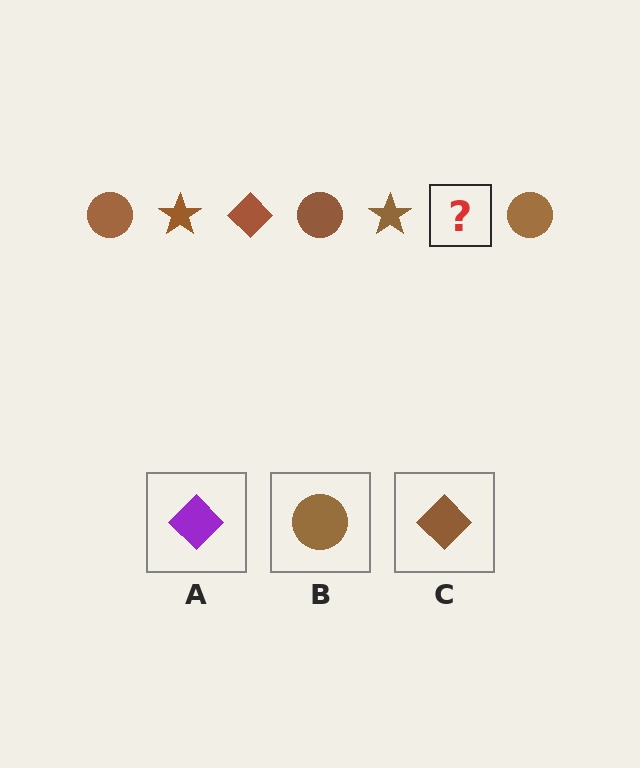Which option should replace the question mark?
Option C.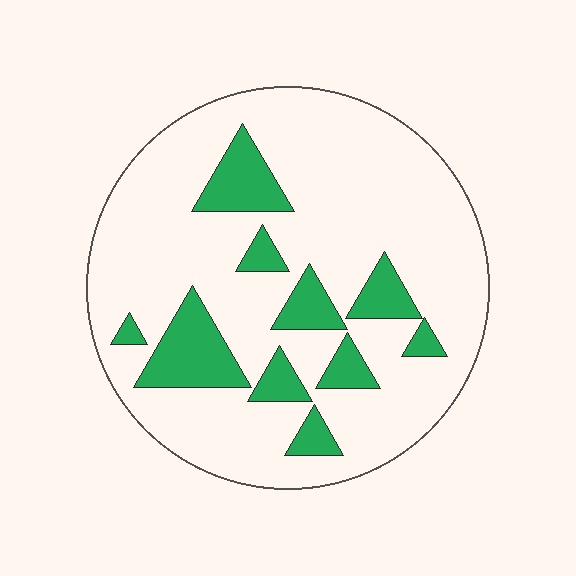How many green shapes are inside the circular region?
10.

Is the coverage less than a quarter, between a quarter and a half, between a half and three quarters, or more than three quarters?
Less than a quarter.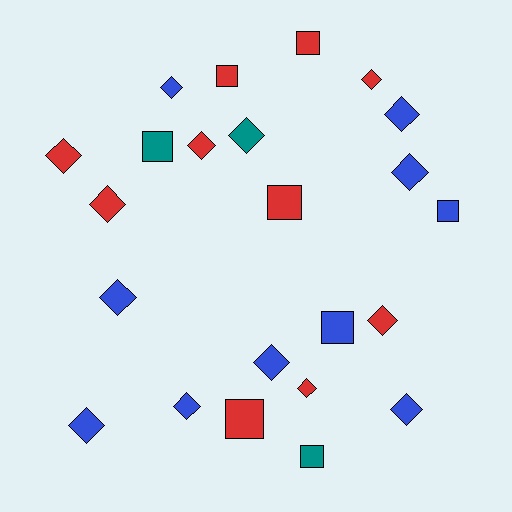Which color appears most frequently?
Blue, with 10 objects.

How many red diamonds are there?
There are 6 red diamonds.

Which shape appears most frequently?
Diamond, with 15 objects.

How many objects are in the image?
There are 23 objects.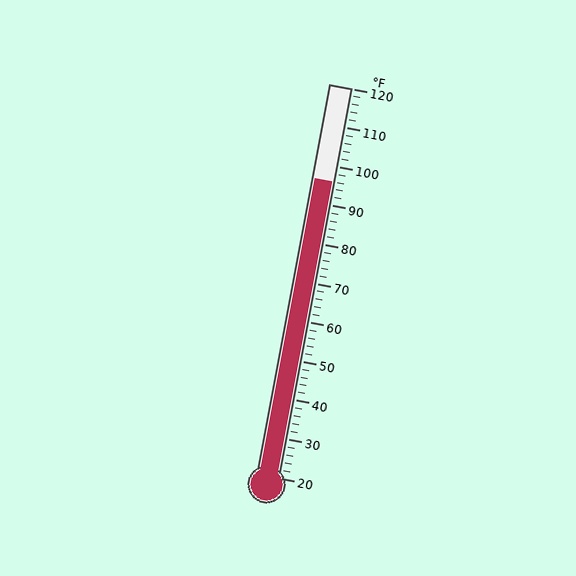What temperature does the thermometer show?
The thermometer shows approximately 96°F.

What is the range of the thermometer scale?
The thermometer scale ranges from 20°F to 120°F.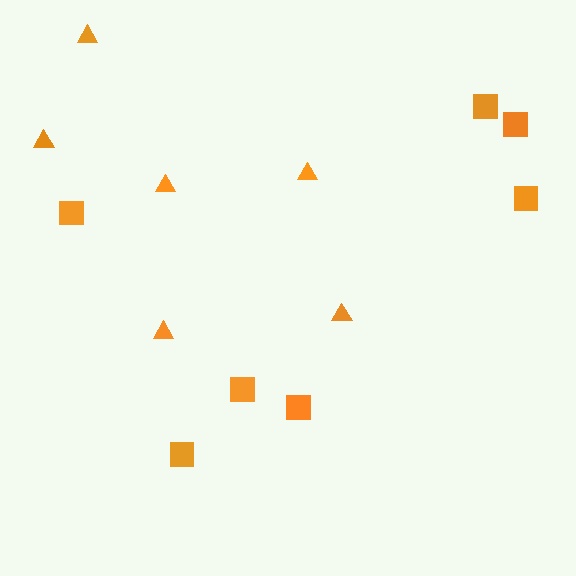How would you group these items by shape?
There are 2 groups: one group of triangles (6) and one group of squares (7).